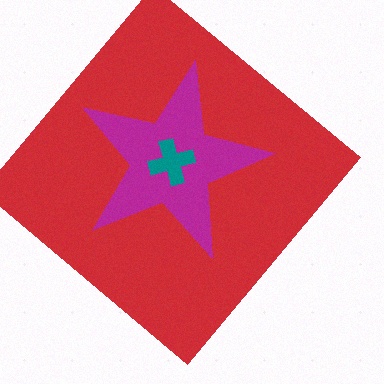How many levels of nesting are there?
3.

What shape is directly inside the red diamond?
The magenta star.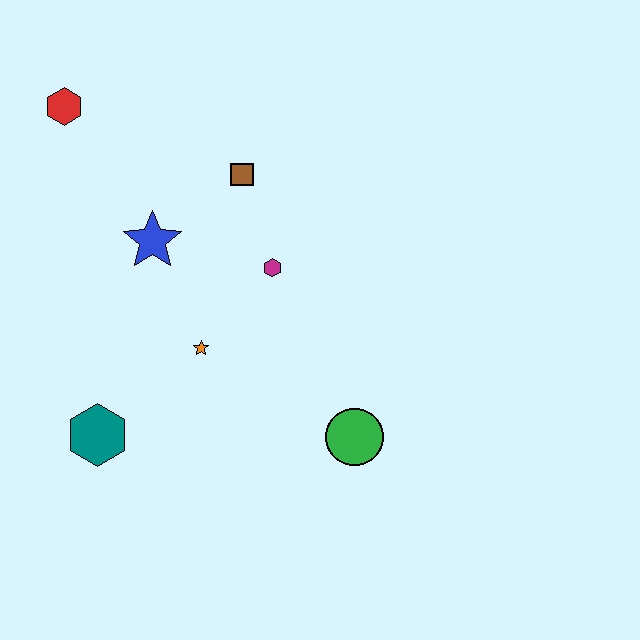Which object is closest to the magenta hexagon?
The brown square is closest to the magenta hexagon.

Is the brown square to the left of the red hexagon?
No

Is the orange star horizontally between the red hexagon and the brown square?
Yes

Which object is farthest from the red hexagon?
The green circle is farthest from the red hexagon.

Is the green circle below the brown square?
Yes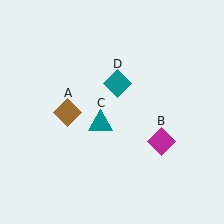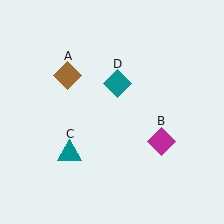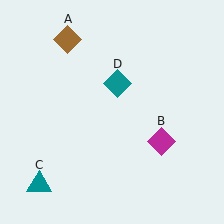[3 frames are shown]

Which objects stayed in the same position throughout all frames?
Magenta diamond (object B) and teal diamond (object D) remained stationary.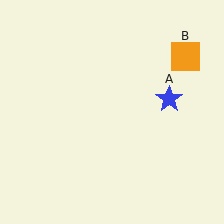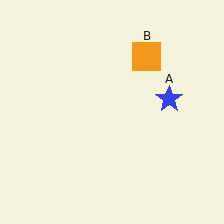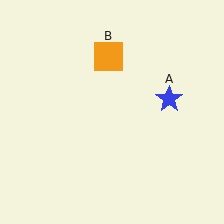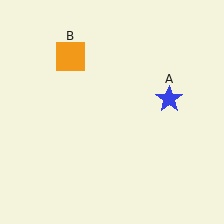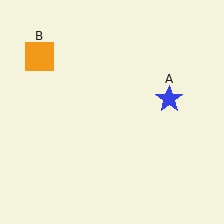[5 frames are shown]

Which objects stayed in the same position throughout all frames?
Blue star (object A) remained stationary.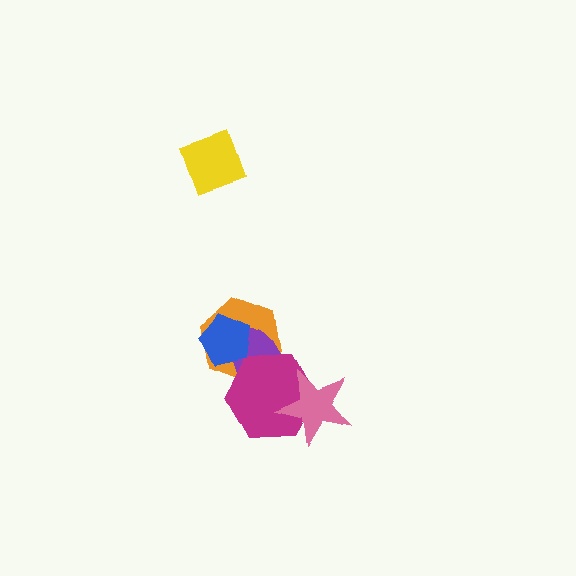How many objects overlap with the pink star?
1 object overlaps with the pink star.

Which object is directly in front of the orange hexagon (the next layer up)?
The purple ellipse is directly in front of the orange hexagon.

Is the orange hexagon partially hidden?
Yes, it is partially covered by another shape.